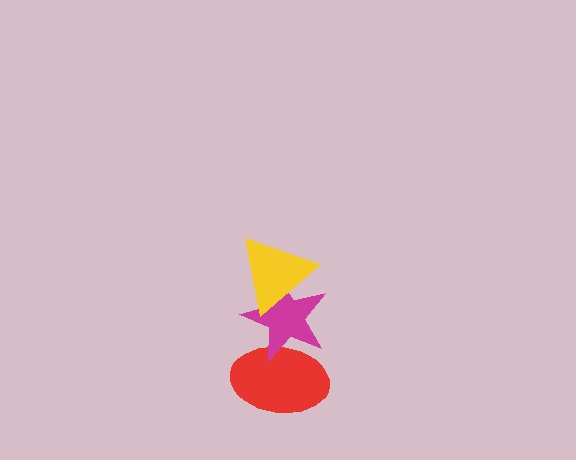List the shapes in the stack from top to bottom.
From top to bottom: the yellow triangle, the magenta star, the red ellipse.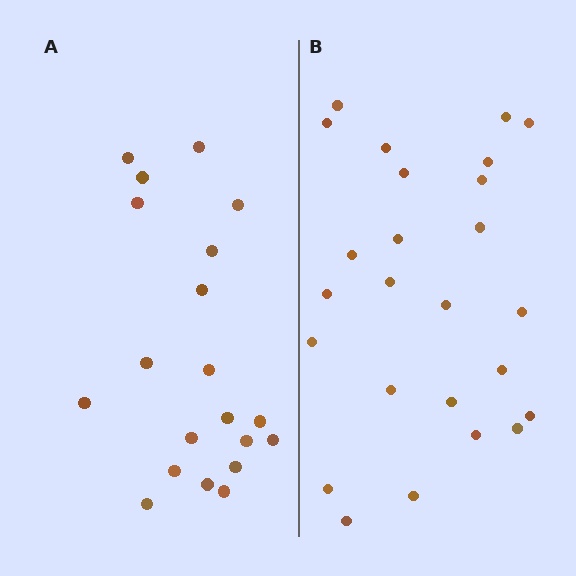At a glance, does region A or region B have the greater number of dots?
Region B (the right region) has more dots.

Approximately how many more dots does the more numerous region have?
Region B has about 5 more dots than region A.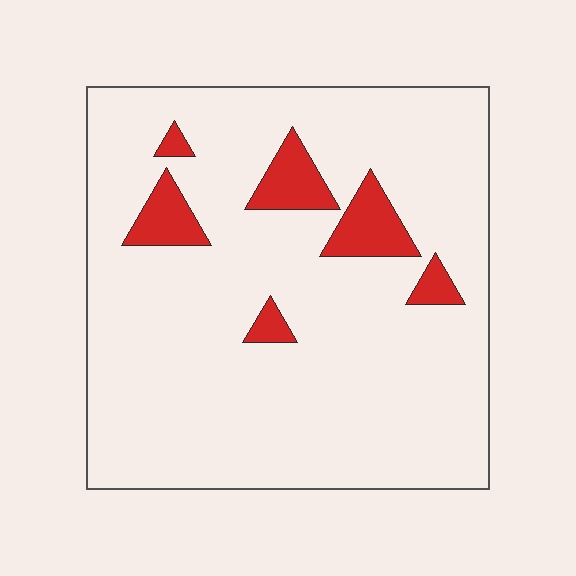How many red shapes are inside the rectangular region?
6.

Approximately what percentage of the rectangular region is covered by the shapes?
Approximately 10%.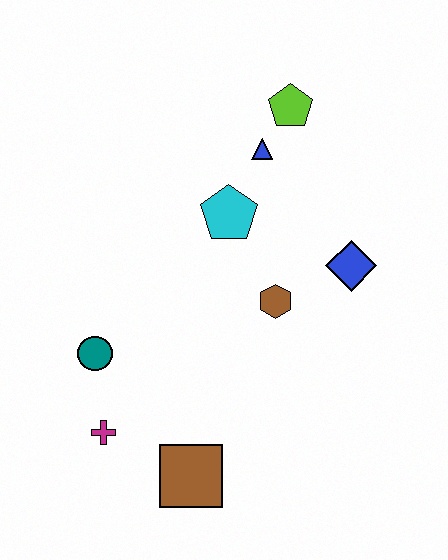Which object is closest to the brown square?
The magenta cross is closest to the brown square.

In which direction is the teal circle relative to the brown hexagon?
The teal circle is to the left of the brown hexagon.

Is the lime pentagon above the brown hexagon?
Yes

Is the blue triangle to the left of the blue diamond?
Yes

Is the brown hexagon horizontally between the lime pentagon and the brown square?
Yes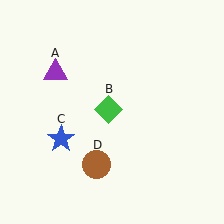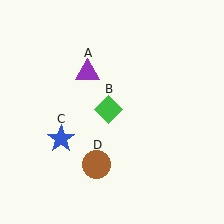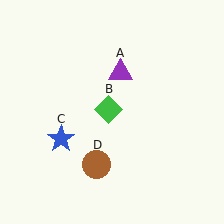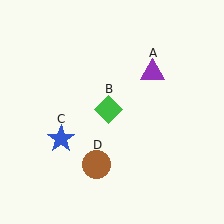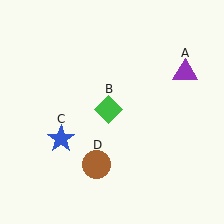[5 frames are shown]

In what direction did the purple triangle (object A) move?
The purple triangle (object A) moved right.